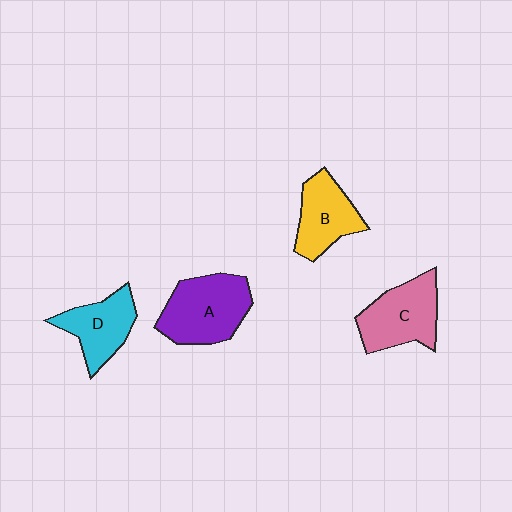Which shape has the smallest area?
Shape D (cyan).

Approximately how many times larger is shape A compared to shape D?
Approximately 1.4 times.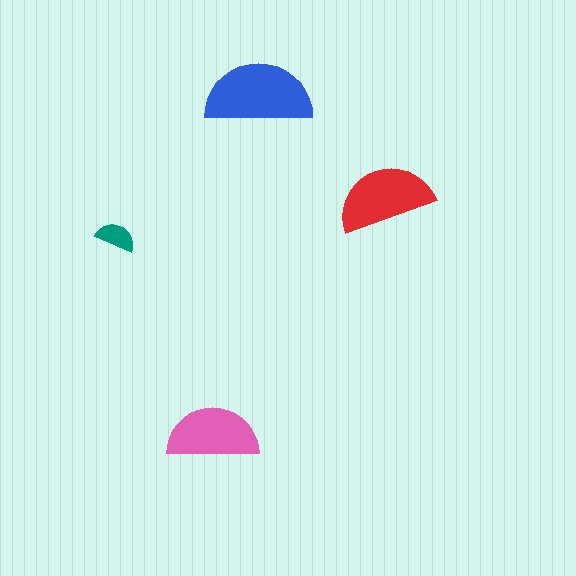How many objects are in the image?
There are 4 objects in the image.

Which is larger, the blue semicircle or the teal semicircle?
The blue one.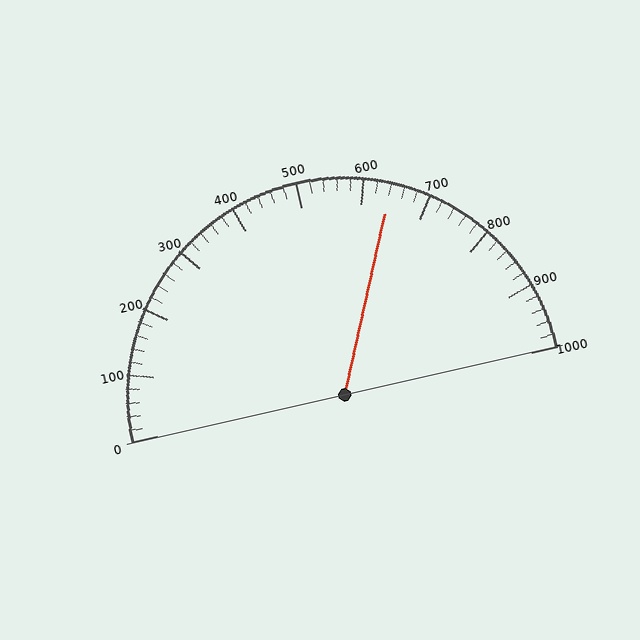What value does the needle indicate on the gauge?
The needle indicates approximately 640.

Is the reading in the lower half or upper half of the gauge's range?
The reading is in the upper half of the range (0 to 1000).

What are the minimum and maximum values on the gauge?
The gauge ranges from 0 to 1000.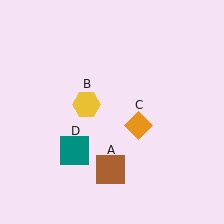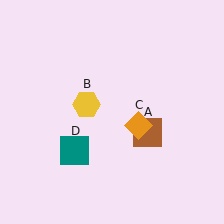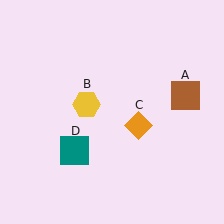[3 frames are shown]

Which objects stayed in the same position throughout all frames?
Yellow hexagon (object B) and orange diamond (object C) and teal square (object D) remained stationary.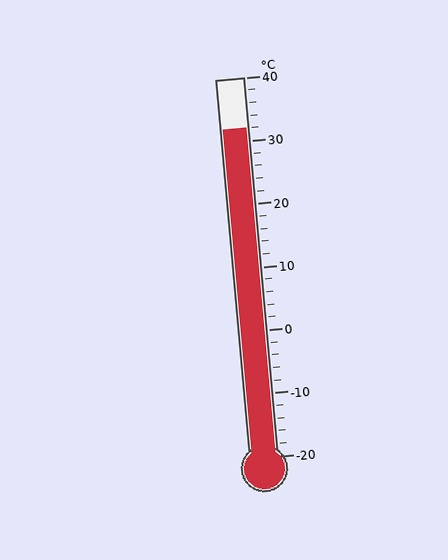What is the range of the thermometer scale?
The thermometer scale ranges from -20°C to 40°C.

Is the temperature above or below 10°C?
The temperature is above 10°C.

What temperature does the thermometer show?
The thermometer shows approximately 32°C.